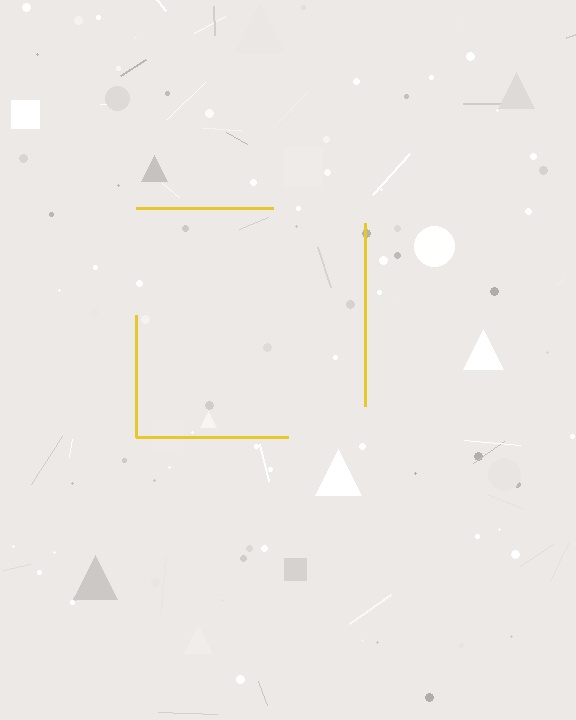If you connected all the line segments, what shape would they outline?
They would outline a square.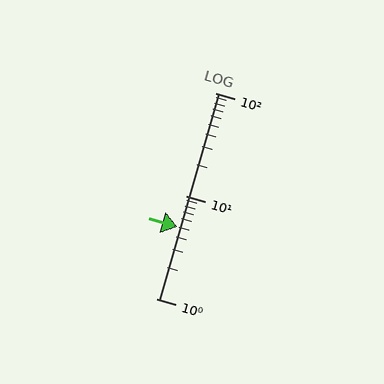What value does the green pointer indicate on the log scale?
The pointer indicates approximately 5.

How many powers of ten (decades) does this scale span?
The scale spans 2 decades, from 1 to 100.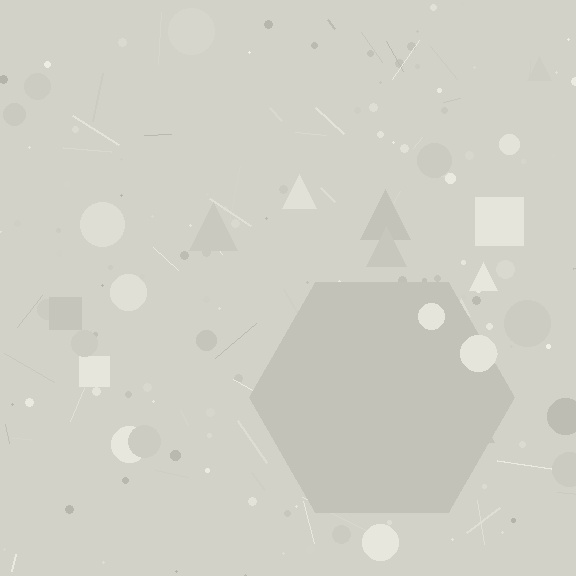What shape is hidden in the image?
A hexagon is hidden in the image.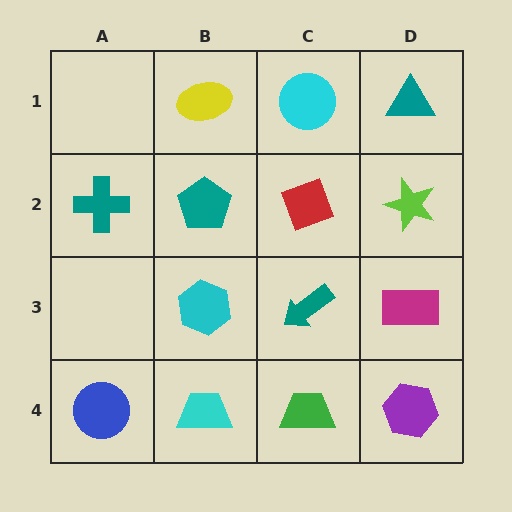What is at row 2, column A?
A teal cross.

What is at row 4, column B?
A cyan trapezoid.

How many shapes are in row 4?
4 shapes.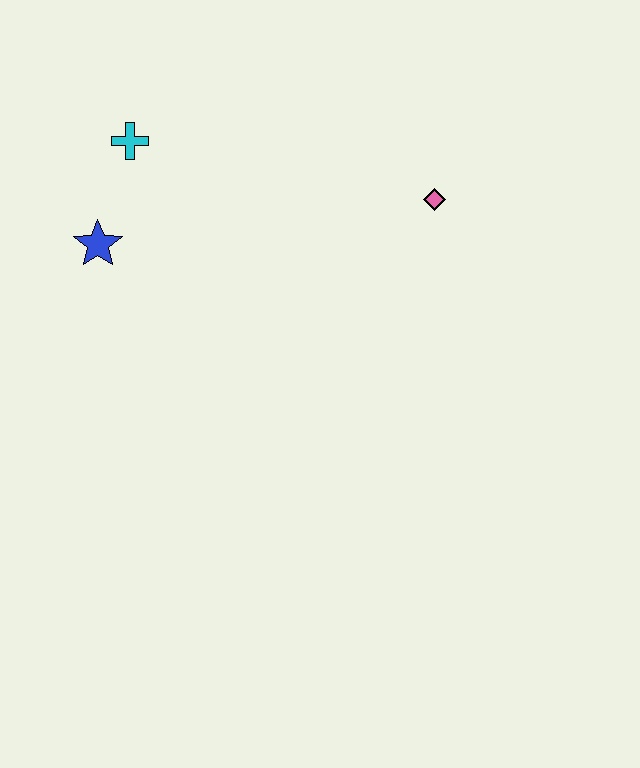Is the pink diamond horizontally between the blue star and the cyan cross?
No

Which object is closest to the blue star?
The cyan cross is closest to the blue star.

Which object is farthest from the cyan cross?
The pink diamond is farthest from the cyan cross.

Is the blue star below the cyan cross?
Yes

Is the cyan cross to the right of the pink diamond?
No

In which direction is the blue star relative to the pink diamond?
The blue star is to the left of the pink diamond.